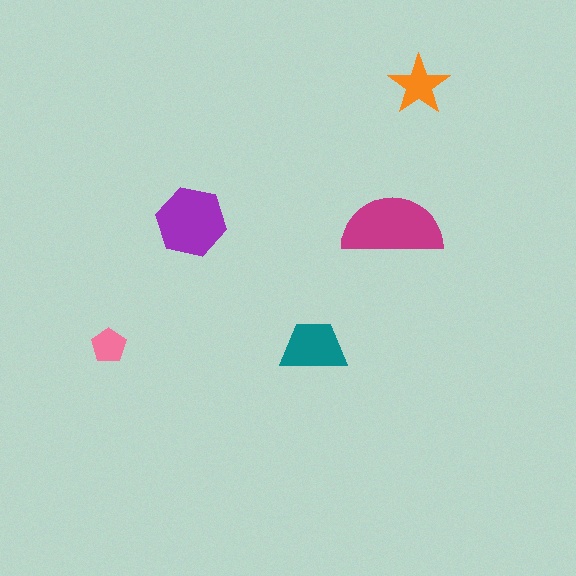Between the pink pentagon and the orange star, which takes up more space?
The orange star.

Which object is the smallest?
The pink pentagon.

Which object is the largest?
The magenta semicircle.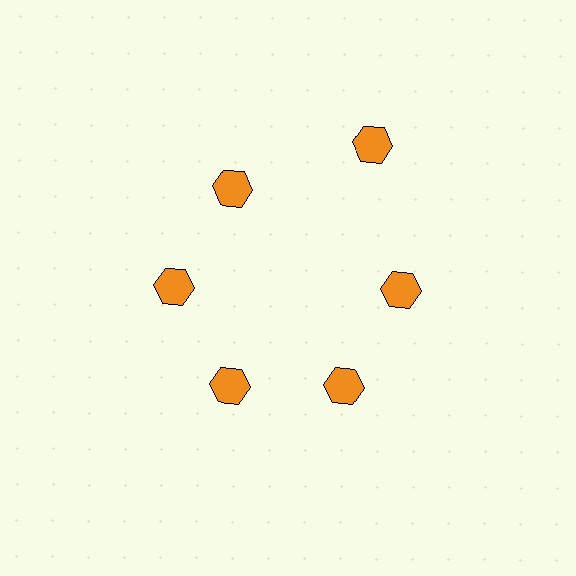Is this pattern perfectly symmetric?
No. The 6 orange hexagons are arranged in a ring, but one element near the 1 o'clock position is pushed outward from the center, breaking the 6-fold rotational symmetry.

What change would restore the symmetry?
The symmetry would be restored by moving it inward, back onto the ring so that all 6 hexagons sit at equal angles and equal distance from the center.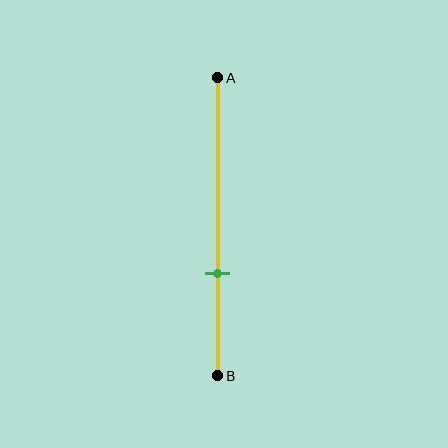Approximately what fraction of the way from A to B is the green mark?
The green mark is approximately 65% of the way from A to B.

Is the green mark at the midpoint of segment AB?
No, the mark is at about 65% from A, not at the 50% midpoint.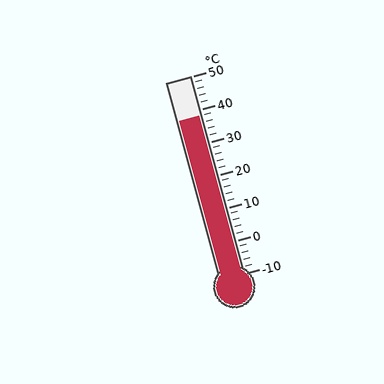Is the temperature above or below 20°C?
The temperature is above 20°C.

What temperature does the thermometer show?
The thermometer shows approximately 38°C.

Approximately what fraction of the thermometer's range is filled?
The thermometer is filled to approximately 80% of its range.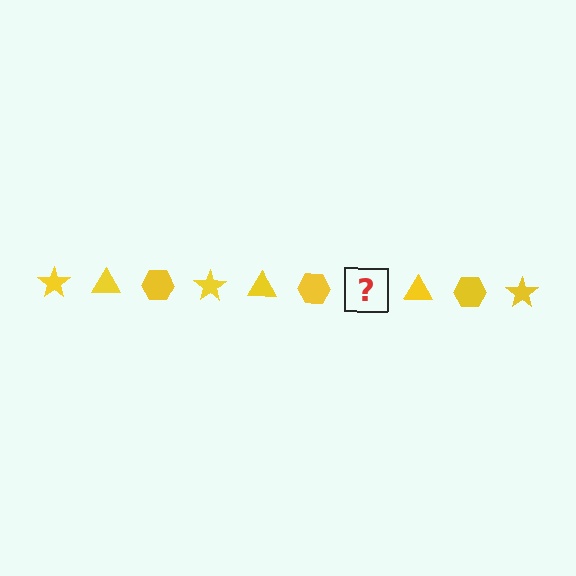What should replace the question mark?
The question mark should be replaced with a yellow star.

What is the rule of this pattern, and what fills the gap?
The rule is that the pattern cycles through star, triangle, hexagon shapes in yellow. The gap should be filled with a yellow star.